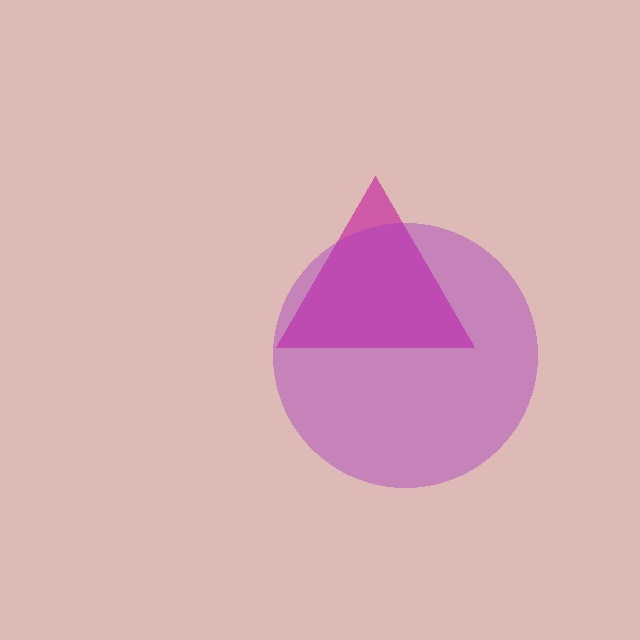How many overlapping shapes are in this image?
There are 2 overlapping shapes in the image.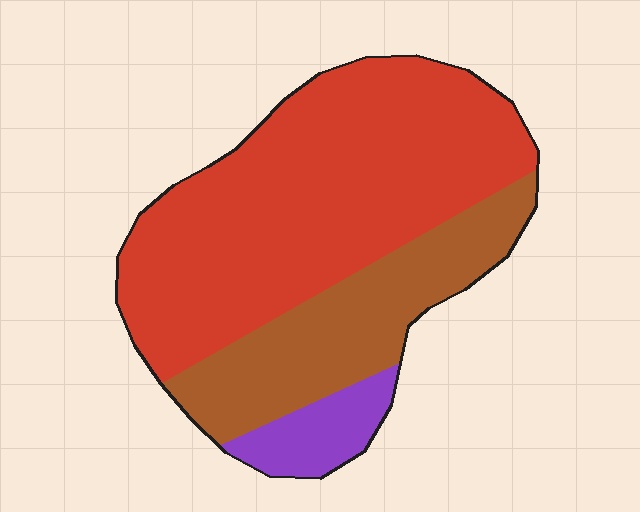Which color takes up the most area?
Red, at roughly 65%.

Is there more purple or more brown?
Brown.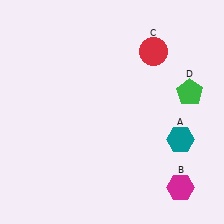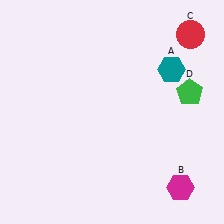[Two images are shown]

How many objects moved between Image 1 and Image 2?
2 objects moved between the two images.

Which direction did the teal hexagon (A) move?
The teal hexagon (A) moved up.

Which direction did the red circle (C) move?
The red circle (C) moved right.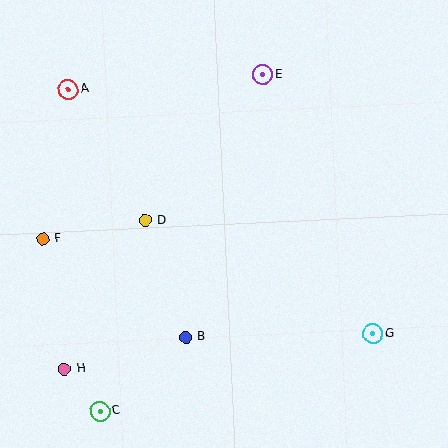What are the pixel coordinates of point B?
Point B is at (185, 337).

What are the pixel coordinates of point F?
Point F is at (43, 239).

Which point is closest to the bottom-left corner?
Point H is closest to the bottom-left corner.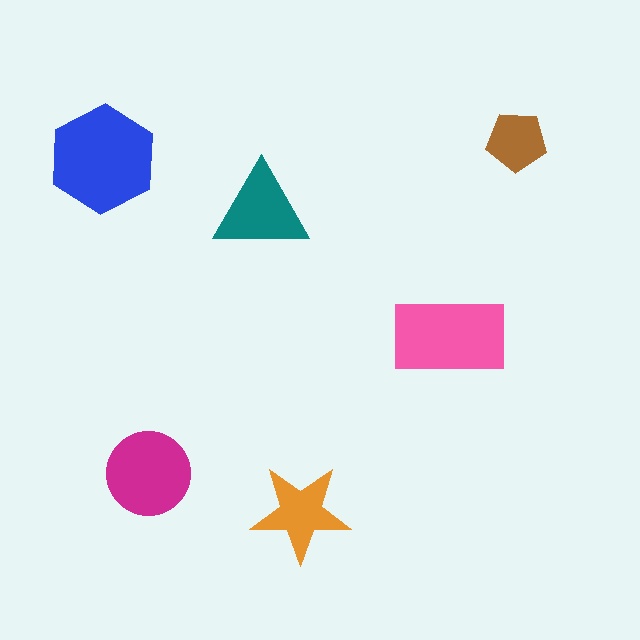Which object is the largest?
The blue hexagon.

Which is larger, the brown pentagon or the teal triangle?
The teal triangle.